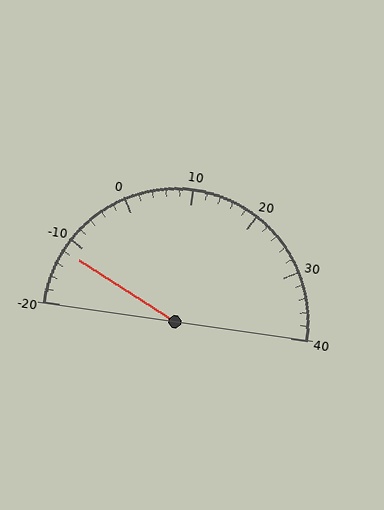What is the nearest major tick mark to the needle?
The nearest major tick mark is -10.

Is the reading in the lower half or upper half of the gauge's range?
The reading is in the lower half of the range (-20 to 40).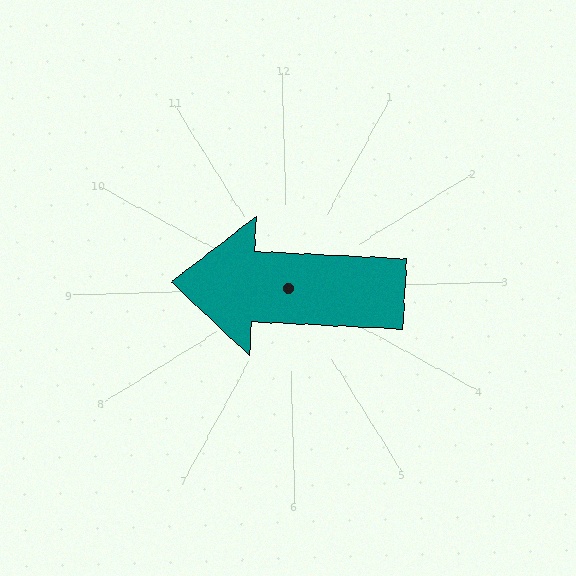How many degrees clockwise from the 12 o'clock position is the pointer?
Approximately 275 degrees.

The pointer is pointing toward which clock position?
Roughly 9 o'clock.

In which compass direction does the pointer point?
West.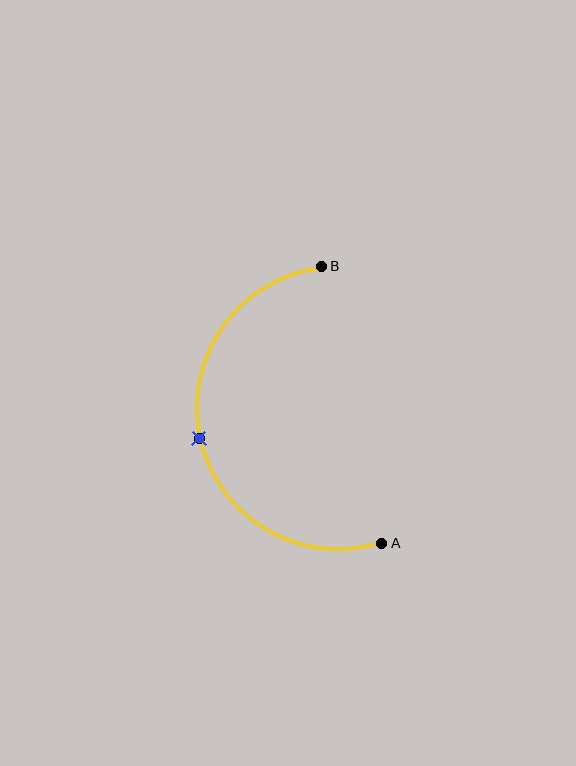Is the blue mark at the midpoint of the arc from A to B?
Yes. The blue mark lies on the arc at equal arc-length from both A and B — it is the arc midpoint.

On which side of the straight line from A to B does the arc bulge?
The arc bulges to the left of the straight line connecting A and B.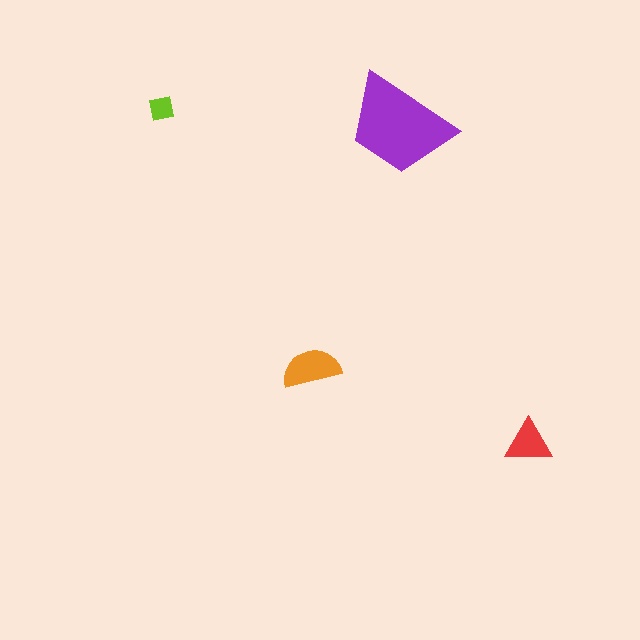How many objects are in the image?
There are 4 objects in the image.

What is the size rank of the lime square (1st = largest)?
4th.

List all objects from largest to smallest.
The purple trapezoid, the orange semicircle, the red triangle, the lime square.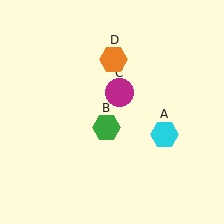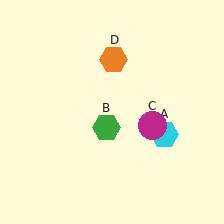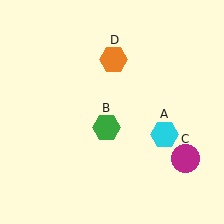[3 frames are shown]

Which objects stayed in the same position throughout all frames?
Cyan hexagon (object A) and green hexagon (object B) and orange hexagon (object D) remained stationary.